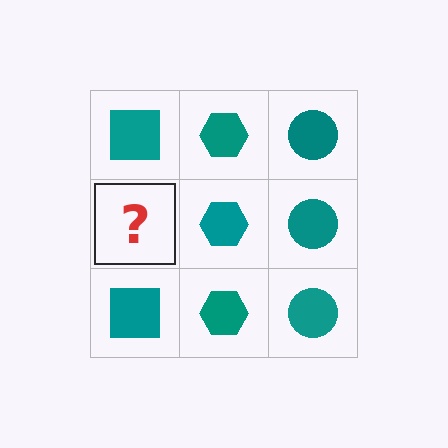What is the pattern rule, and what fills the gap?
The rule is that each column has a consistent shape. The gap should be filled with a teal square.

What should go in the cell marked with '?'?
The missing cell should contain a teal square.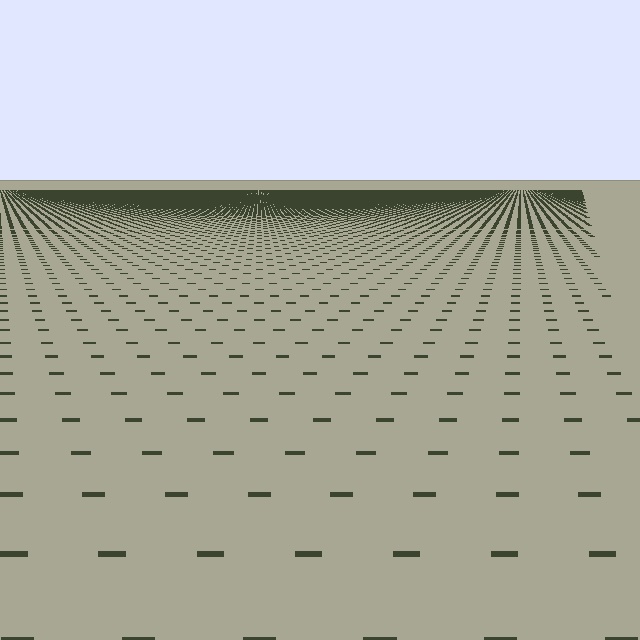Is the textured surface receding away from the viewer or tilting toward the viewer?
The surface is receding away from the viewer. Texture elements get smaller and denser toward the top.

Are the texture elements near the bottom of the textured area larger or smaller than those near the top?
Larger. Near the bottom, elements are closer to the viewer and appear at a bigger on-screen size.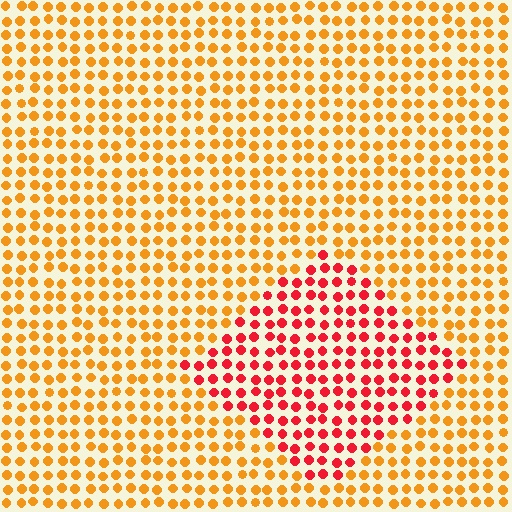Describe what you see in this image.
The image is filled with small orange elements in a uniform arrangement. A diamond-shaped region is visible where the elements are tinted to a slightly different hue, forming a subtle color boundary.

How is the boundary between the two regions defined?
The boundary is defined purely by a slight shift in hue (about 42 degrees). Spacing, size, and orientation are identical on both sides.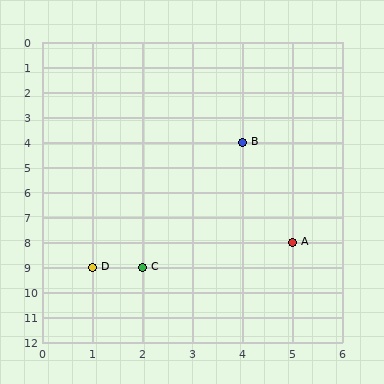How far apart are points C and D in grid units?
Points C and D are 1 column apart.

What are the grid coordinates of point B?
Point B is at grid coordinates (4, 4).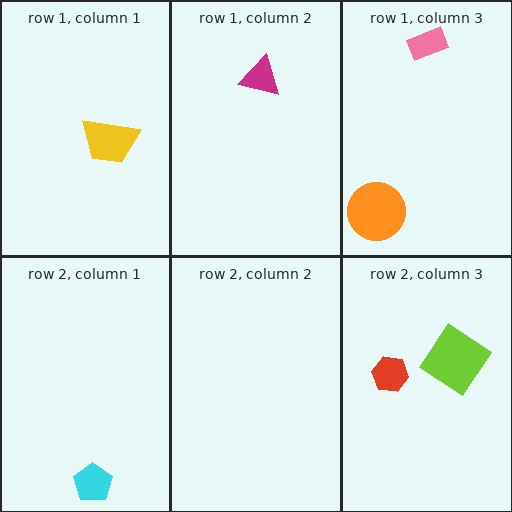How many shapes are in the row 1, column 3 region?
2.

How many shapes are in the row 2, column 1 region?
1.